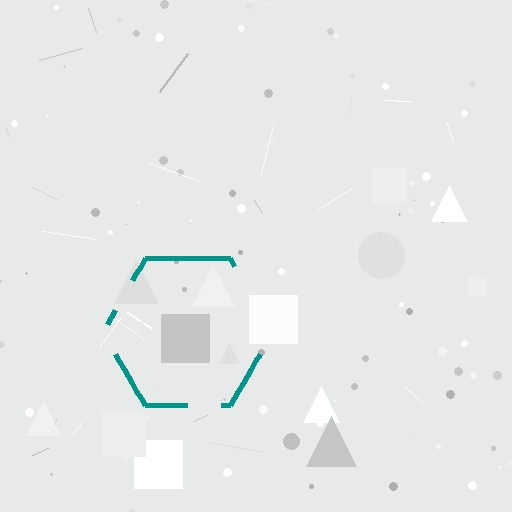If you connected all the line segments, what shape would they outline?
They would outline a hexagon.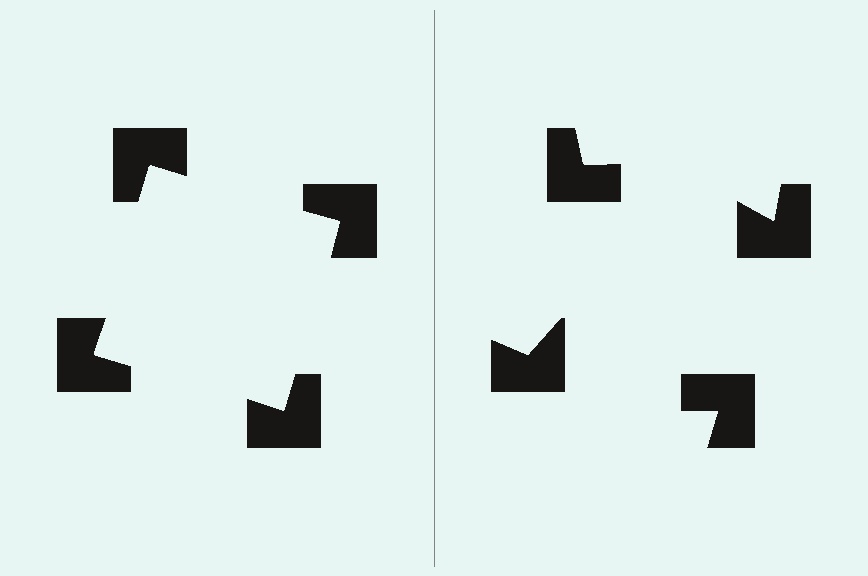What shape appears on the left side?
An illusory square.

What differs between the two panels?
The notched squares are positioned identically on both sides; only the wedge orientations differ. On the left they align to a square; on the right they are misaligned.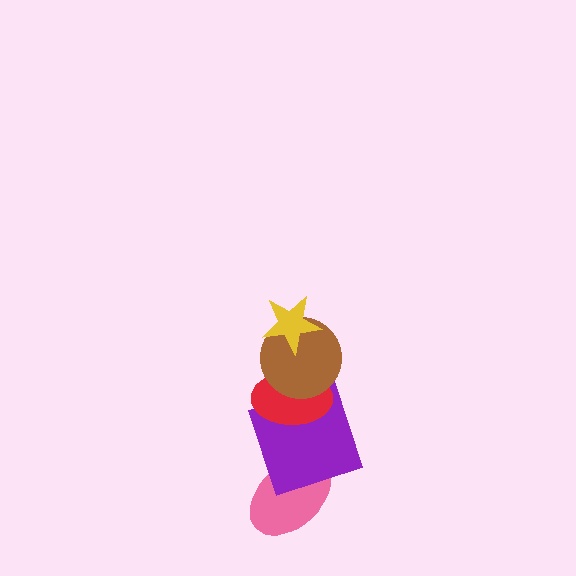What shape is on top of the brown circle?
The yellow star is on top of the brown circle.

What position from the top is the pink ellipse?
The pink ellipse is 5th from the top.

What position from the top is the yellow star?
The yellow star is 1st from the top.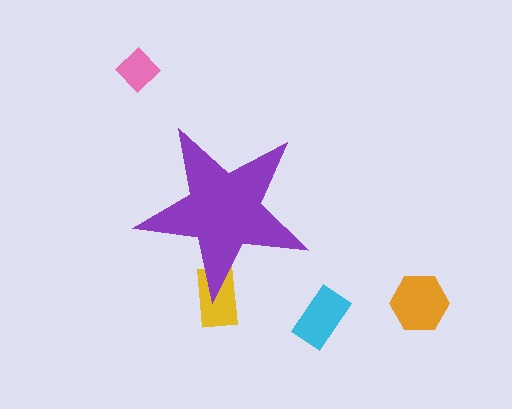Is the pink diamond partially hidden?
No, the pink diamond is fully visible.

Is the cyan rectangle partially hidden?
No, the cyan rectangle is fully visible.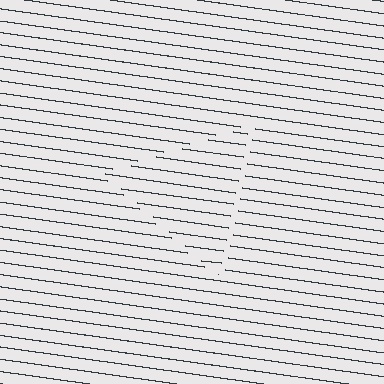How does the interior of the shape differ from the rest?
The interior of the shape contains the same grating, shifted by half a period — the contour is defined by the phase discontinuity where line-ends from the inner and outer gratings abut.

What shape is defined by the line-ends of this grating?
An illusory triangle. The interior of the shape contains the same grating, shifted by half a period — the contour is defined by the phase discontinuity where line-ends from the inner and outer gratings abut.